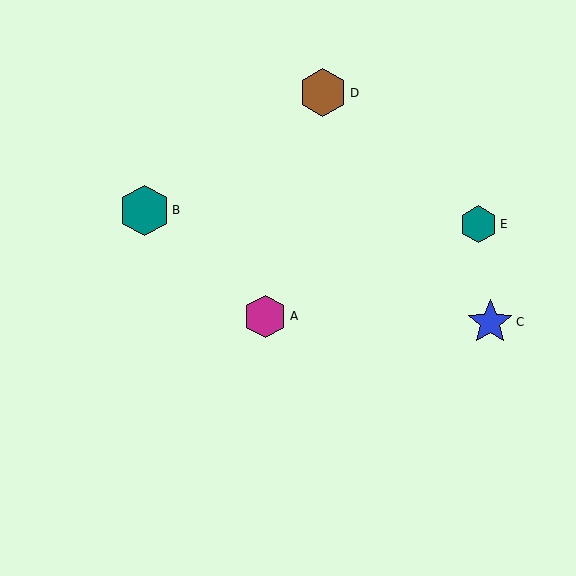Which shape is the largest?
The teal hexagon (labeled B) is the largest.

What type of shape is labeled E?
Shape E is a teal hexagon.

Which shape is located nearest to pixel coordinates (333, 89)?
The brown hexagon (labeled D) at (323, 93) is nearest to that location.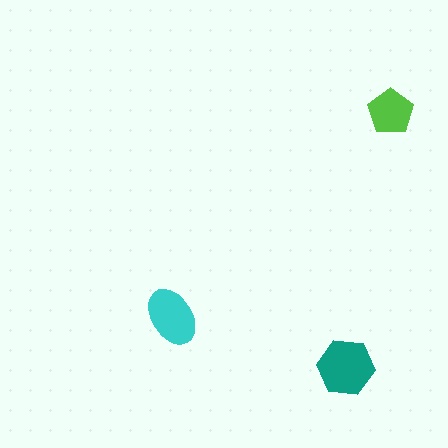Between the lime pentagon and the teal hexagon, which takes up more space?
The teal hexagon.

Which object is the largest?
The teal hexagon.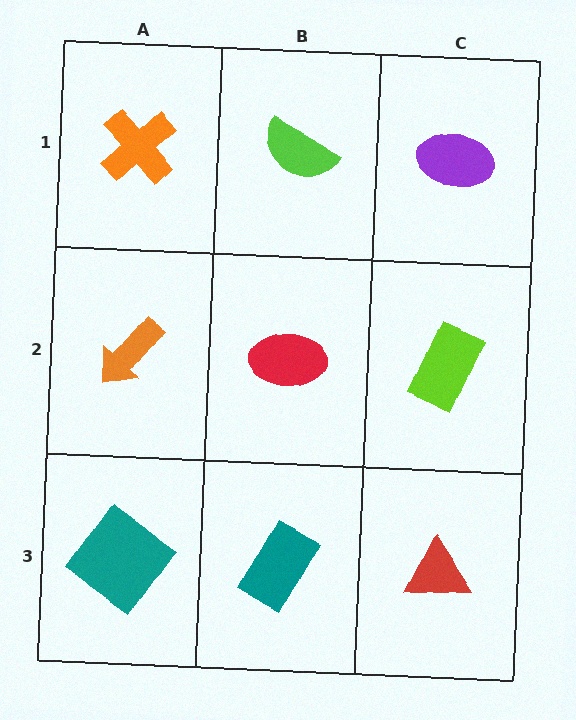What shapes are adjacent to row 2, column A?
An orange cross (row 1, column A), a teal diamond (row 3, column A), a red ellipse (row 2, column B).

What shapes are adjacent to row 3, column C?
A lime rectangle (row 2, column C), a teal rectangle (row 3, column B).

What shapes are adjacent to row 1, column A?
An orange arrow (row 2, column A), a lime semicircle (row 1, column B).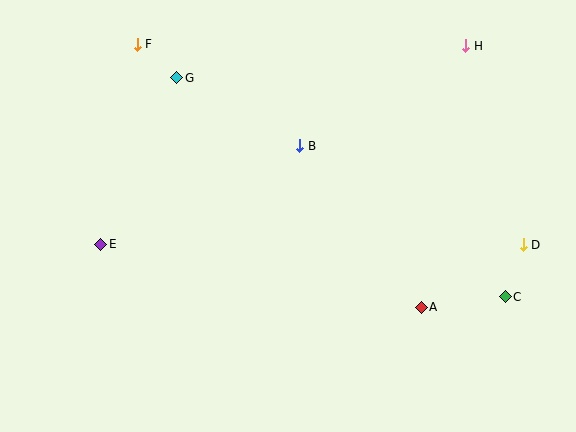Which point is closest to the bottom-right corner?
Point C is closest to the bottom-right corner.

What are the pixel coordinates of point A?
Point A is at (421, 307).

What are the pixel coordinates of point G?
Point G is at (177, 78).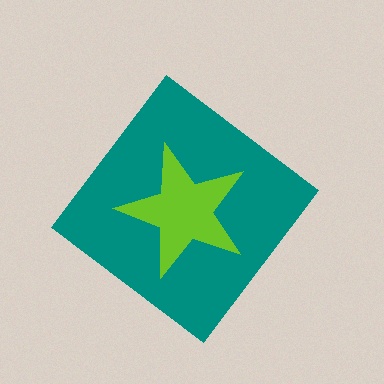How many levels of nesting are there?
2.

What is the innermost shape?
The lime star.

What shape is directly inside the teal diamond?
The lime star.